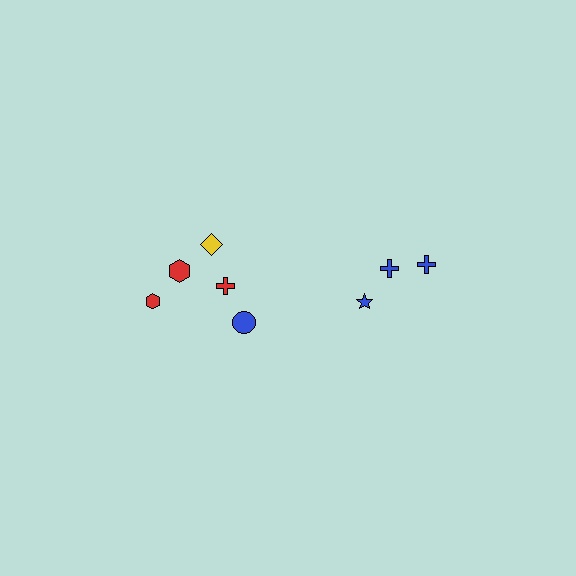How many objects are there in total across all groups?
There are 8 objects.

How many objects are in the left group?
There are 5 objects.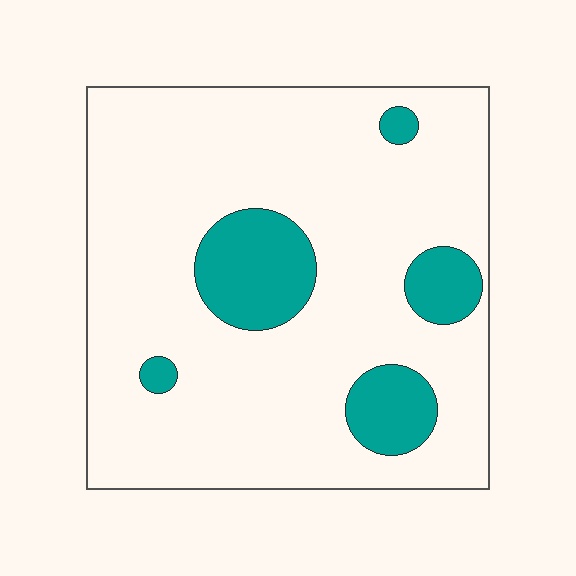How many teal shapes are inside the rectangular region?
5.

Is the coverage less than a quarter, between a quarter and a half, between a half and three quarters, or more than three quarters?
Less than a quarter.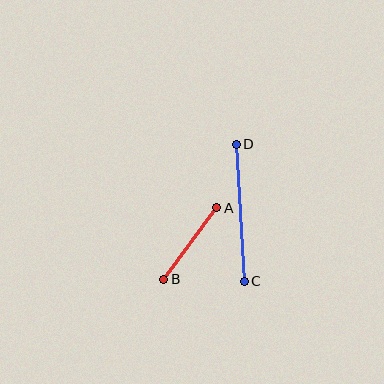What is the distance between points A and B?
The distance is approximately 89 pixels.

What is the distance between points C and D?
The distance is approximately 137 pixels.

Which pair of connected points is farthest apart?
Points C and D are farthest apart.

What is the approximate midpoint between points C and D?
The midpoint is at approximately (240, 213) pixels.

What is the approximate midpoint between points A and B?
The midpoint is at approximately (190, 244) pixels.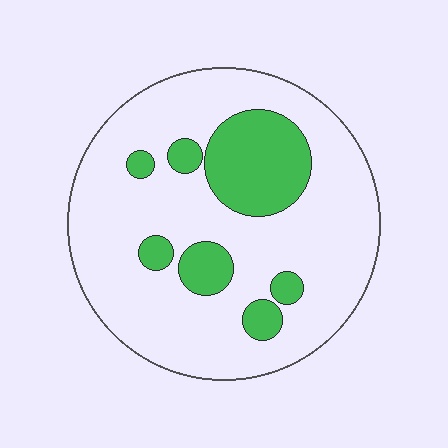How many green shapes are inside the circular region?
7.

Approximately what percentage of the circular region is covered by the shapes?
Approximately 20%.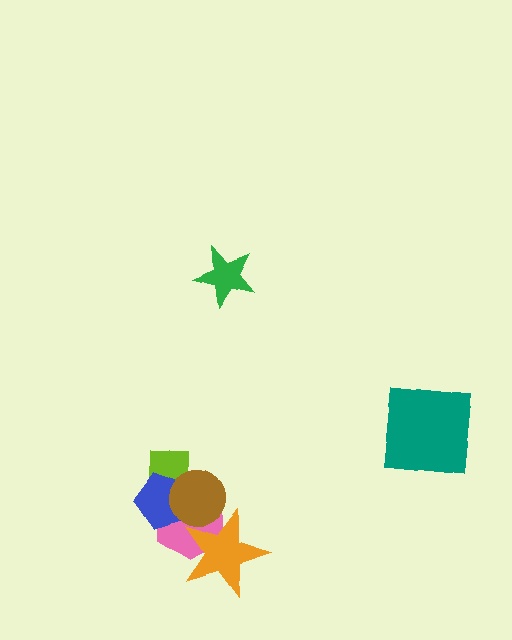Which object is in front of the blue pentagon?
The brown circle is in front of the blue pentagon.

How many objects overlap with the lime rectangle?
3 objects overlap with the lime rectangle.